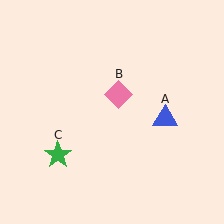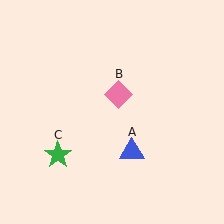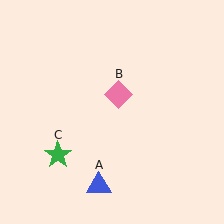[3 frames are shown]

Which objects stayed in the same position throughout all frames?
Pink diamond (object B) and green star (object C) remained stationary.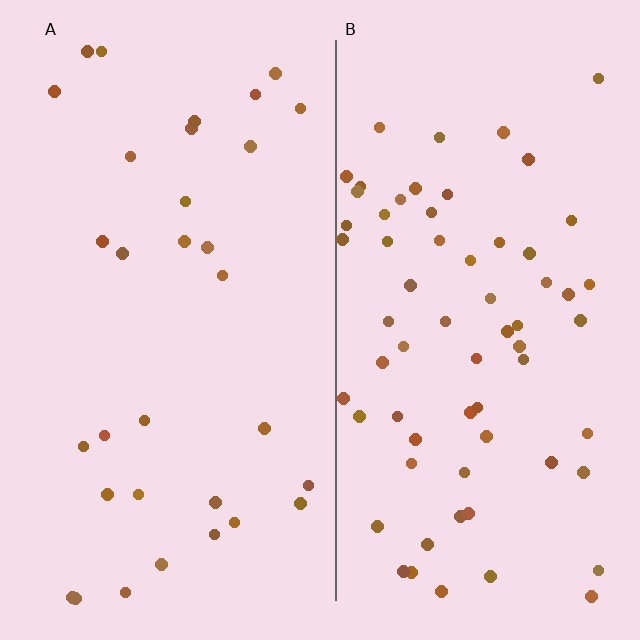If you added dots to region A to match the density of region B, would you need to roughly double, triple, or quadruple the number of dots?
Approximately double.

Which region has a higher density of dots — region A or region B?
B (the right).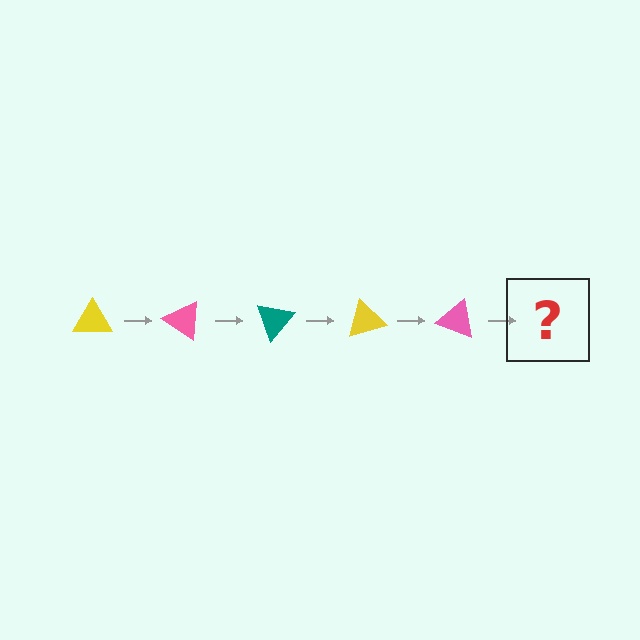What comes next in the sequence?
The next element should be a teal triangle, rotated 175 degrees from the start.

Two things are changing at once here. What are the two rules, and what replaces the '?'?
The two rules are that it rotates 35 degrees each step and the color cycles through yellow, pink, and teal. The '?' should be a teal triangle, rotated 175 degrees from the start.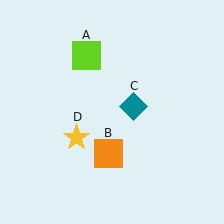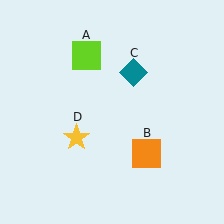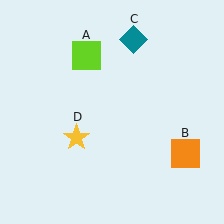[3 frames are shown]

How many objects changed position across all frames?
2 objects changed position: orange square (object B), teal diamond (object C).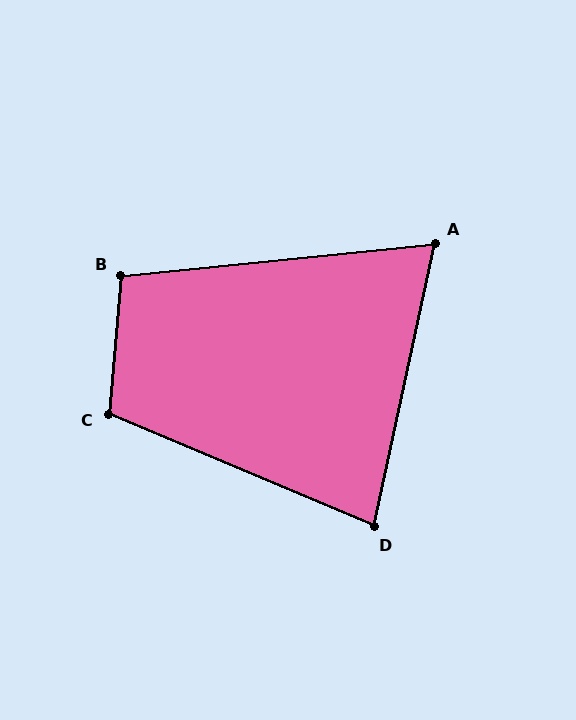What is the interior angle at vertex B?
Approximately 101 degrees (obtuse).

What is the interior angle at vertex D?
Approximately 79 degrees (acute).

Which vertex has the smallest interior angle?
A, at approximately 72 degrees.